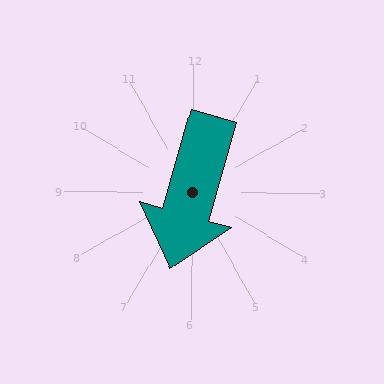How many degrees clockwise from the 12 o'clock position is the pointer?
Approximately 196 degrees.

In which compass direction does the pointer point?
South.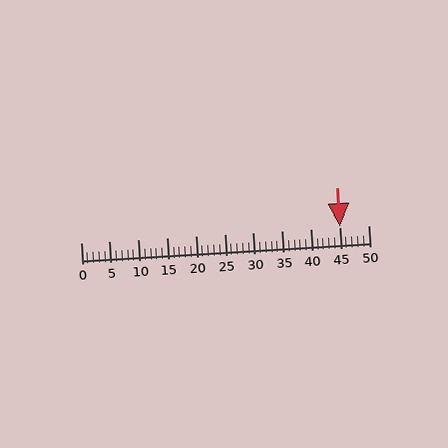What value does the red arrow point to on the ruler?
The red arrow points to approximately 45.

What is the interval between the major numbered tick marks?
The major tick marks are spaced 5 units apart.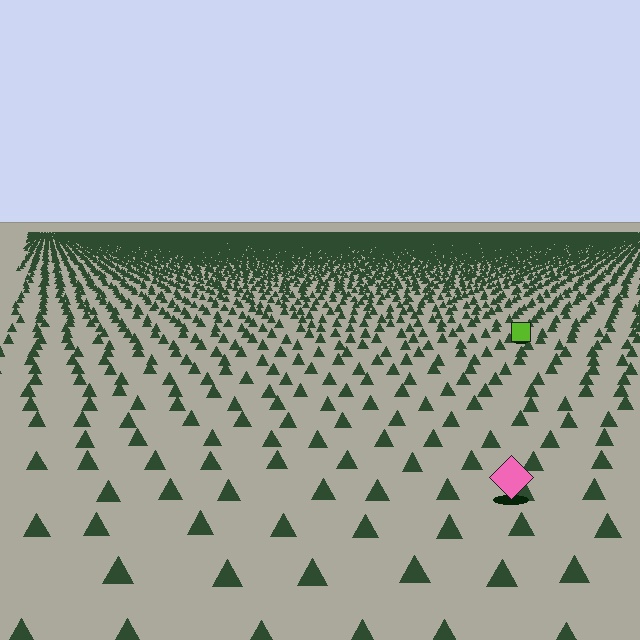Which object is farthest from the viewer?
The lime square is farthest from the viewer. It appears smaller and the ground texture around it is denser.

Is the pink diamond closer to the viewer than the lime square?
Yes. The pink diamond is closer — you can tell from the texture gradient: the ground texture is coarser near it.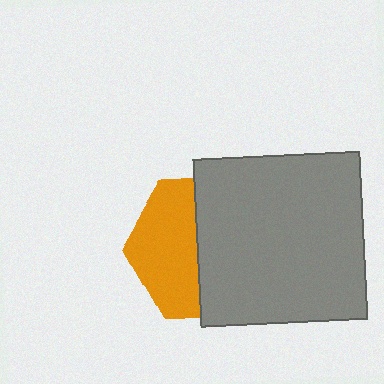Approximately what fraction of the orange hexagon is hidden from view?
Roughly 55% of the orange hexagon is hidden behind the gray square.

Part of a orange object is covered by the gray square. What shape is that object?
It is a hexagon.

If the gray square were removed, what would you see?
You would see the complete orange hexagon.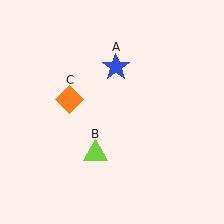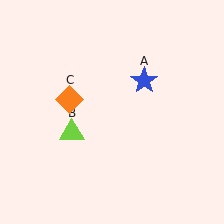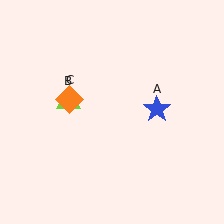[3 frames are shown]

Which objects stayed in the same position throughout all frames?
Orange diamond (object C) remained stationary.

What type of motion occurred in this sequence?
The blue star (object A), lime triangle (object B) rotated clockwise around the center of the scene.